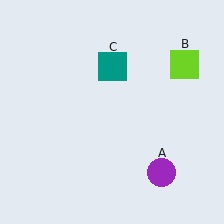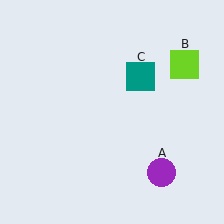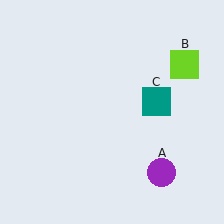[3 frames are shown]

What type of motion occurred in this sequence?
The teal square (object C) rotated clockwise around the center of the scene.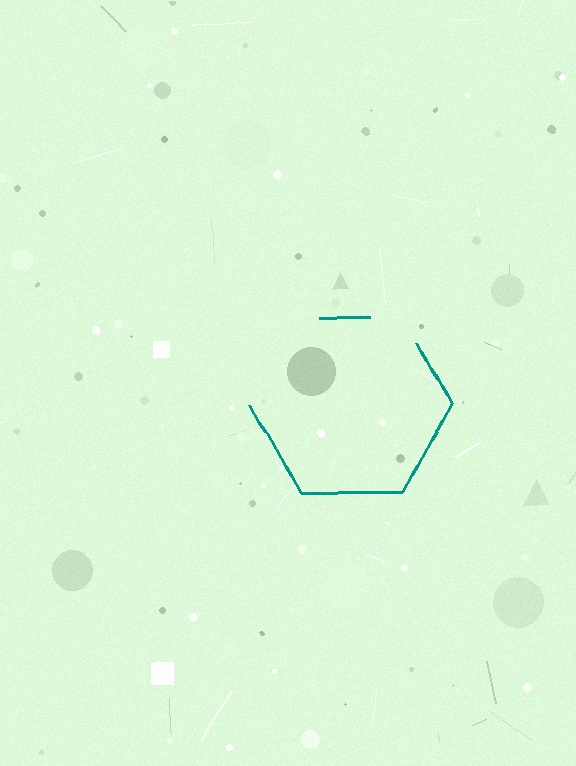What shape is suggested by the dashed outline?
The dashed outline suggests a hexagon.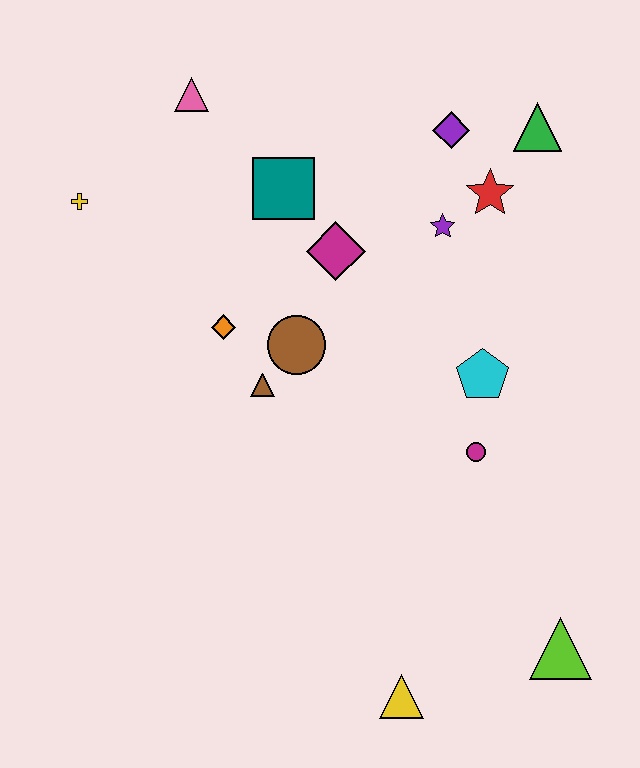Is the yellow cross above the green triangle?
No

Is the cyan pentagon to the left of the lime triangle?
Yes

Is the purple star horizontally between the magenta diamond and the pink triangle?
No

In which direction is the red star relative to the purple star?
The red star is to the right of the purple star.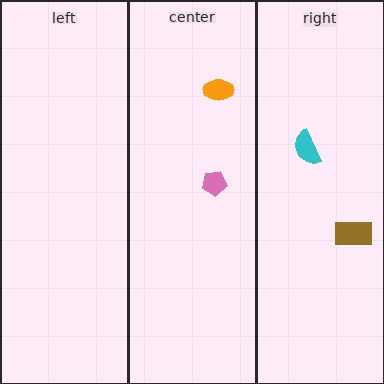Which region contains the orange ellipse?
The center region.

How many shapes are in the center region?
2.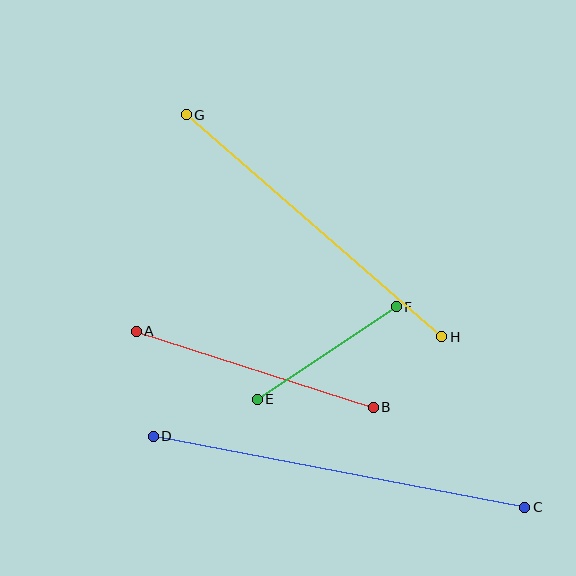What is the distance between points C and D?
The distance is approximately 378 pixels.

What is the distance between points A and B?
The distance is approximately 249 pixels.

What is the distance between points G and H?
The distance is approximately 338 pixels.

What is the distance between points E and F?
The distance is approximately 167 pixels.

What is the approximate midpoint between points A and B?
The midpoint is at approximately (255, 369) pixels.